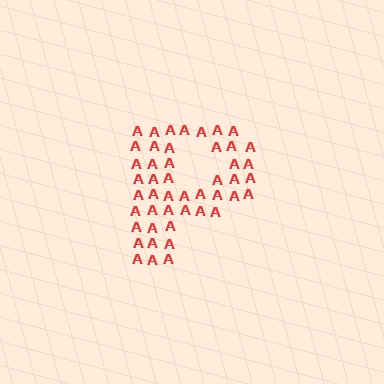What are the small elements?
The small elements are letter A's.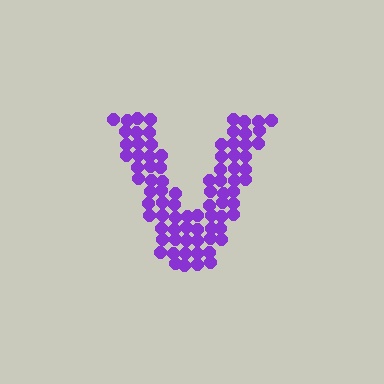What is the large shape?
The large shape is the letter V.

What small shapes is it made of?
It is made of small circles.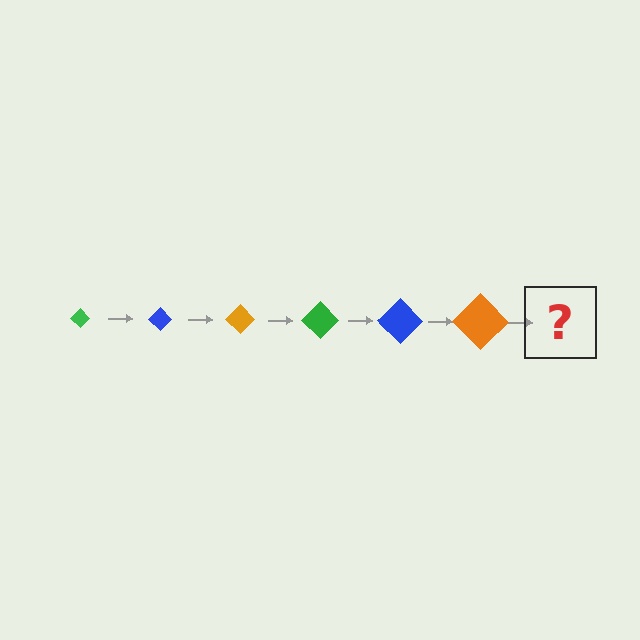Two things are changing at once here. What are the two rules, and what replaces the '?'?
The two rules are that the diamond grows larger each step and the color cycles through green, blue, and orange. The '?' should be a green diamond, larger than the previous one.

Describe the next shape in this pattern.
It should be a green diamond, larger than the previous one.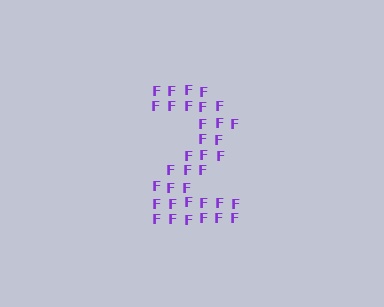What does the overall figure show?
The overall figure shows the digit 2.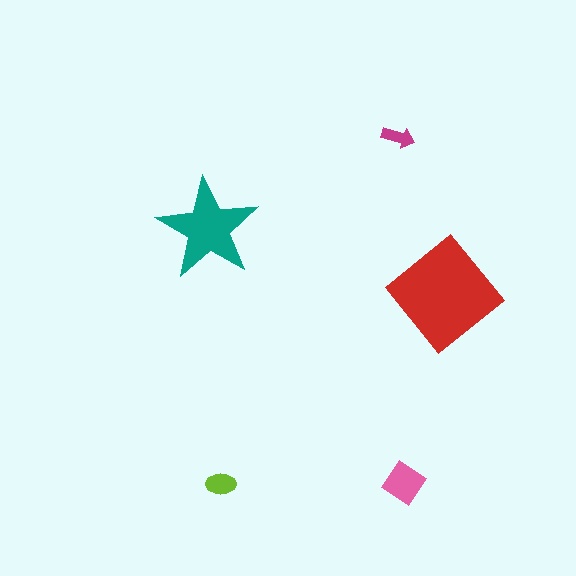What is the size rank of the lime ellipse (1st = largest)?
4th.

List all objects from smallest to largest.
The magenta arrow, the lime ellipse, the pink diamond, the teal star, the red diamond.